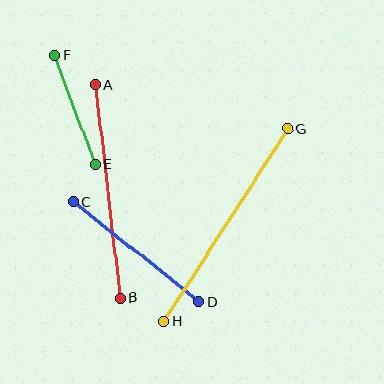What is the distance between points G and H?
The distance is approximately 229 pixels.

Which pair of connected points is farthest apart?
Points G and H are farthest apart.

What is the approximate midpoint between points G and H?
The midpoint is at approximately (226, 225) pixels.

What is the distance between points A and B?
The distance is approximately 215 pixels.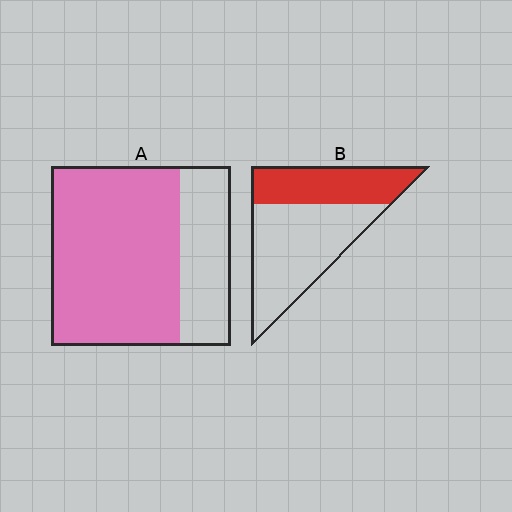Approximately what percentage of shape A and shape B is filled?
A is approximately 70% and B is approximately 40%.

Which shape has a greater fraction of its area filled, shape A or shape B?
Shape A.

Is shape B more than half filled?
No.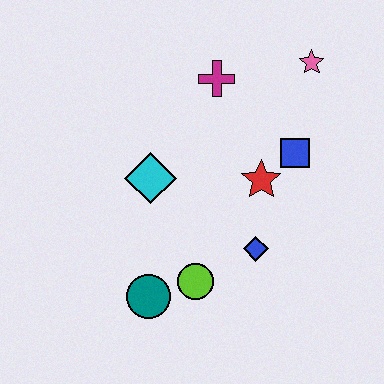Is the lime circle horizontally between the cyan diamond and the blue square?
Yes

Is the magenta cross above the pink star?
No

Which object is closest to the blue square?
The red star is closest to the blue square.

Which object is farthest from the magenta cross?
The teal circle is farthest from the magenta cross.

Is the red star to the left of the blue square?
Yes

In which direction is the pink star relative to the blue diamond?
The pink star is above the blue diamond.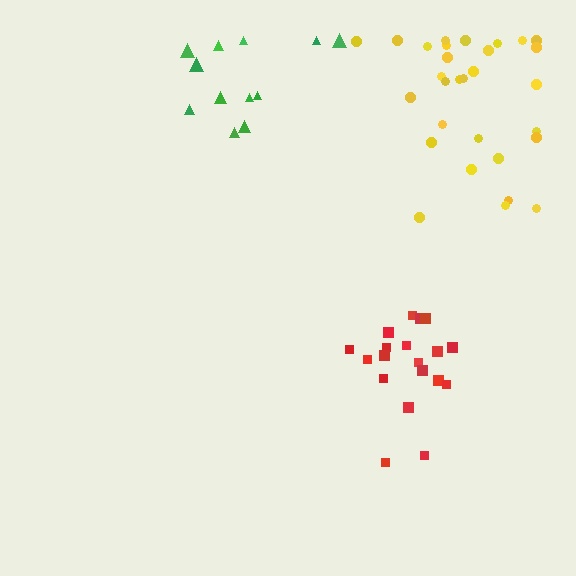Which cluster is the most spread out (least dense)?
Green.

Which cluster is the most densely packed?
Red.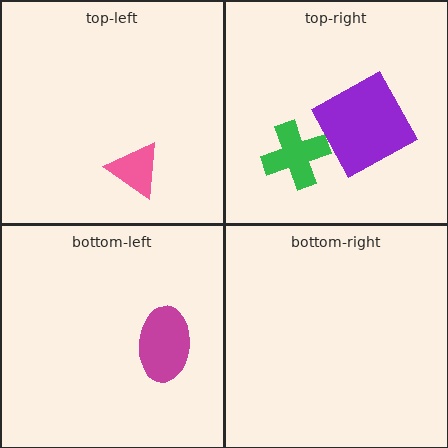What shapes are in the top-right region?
The green cross, the red arrow, the purple square.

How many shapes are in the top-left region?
1.